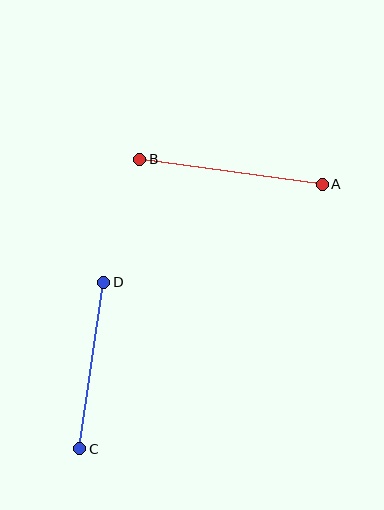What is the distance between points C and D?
The distance is approximately 169 pixels.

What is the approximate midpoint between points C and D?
The midpoint is at approximately (92, 366) pixels.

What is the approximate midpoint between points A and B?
The midpoint is at approximately (231, 172) pixels.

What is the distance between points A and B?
The distance is approximately 184 pixels.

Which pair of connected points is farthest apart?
Points A and B are farthest apart.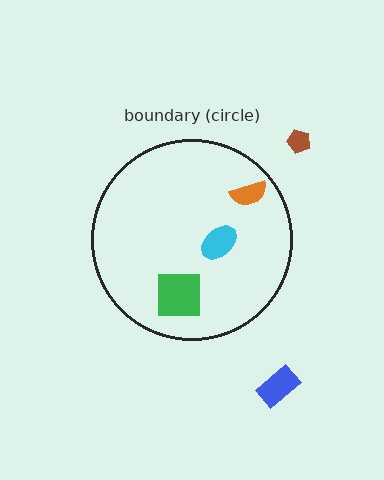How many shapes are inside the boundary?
3 inside, 2 outside.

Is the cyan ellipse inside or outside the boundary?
Inside.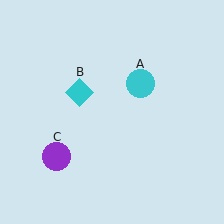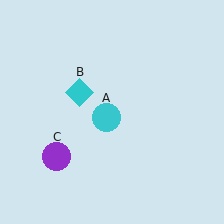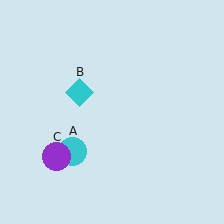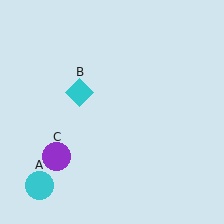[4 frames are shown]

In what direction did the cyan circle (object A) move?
The cyan circle (object A) moved down and to the left.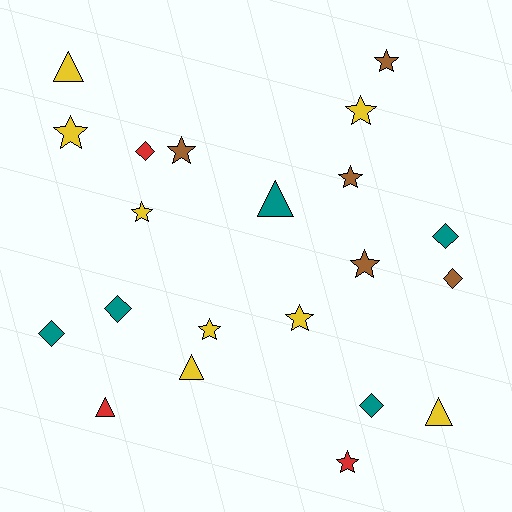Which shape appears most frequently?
Star, with 10 objects.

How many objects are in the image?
There are 21 objects.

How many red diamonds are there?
There is 1 red diamond.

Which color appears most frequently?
Yellow, with 8 objects.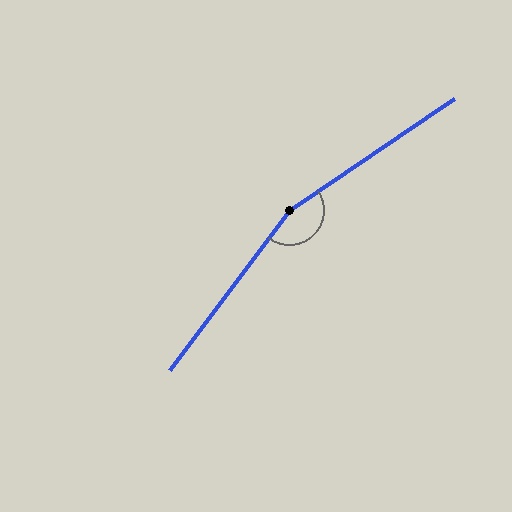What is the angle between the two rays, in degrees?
Approximately 161 degrees.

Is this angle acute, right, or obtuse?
It is obtuse.